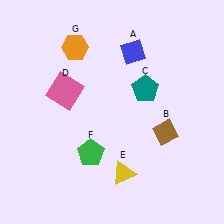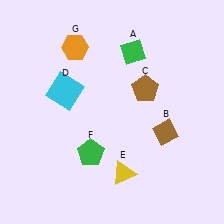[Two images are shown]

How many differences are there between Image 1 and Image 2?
There are 3 differences between the two images.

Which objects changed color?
A changed from blue to green. C changed from teal to brown. D changed from pink to cyan.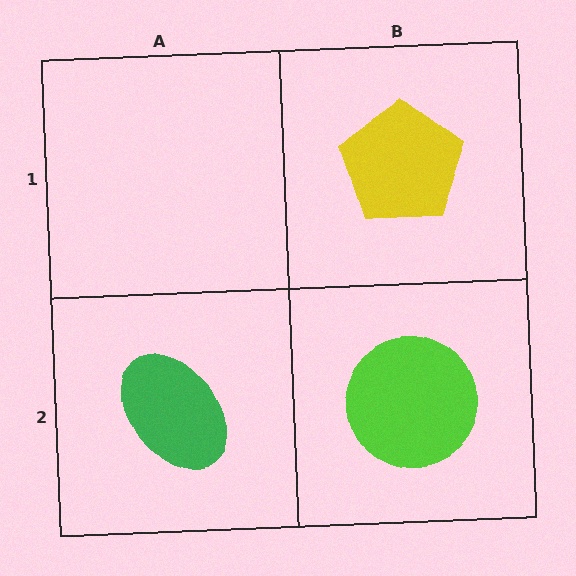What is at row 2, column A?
A green ellipse.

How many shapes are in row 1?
1 shape.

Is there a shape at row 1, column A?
No, that cell is empty.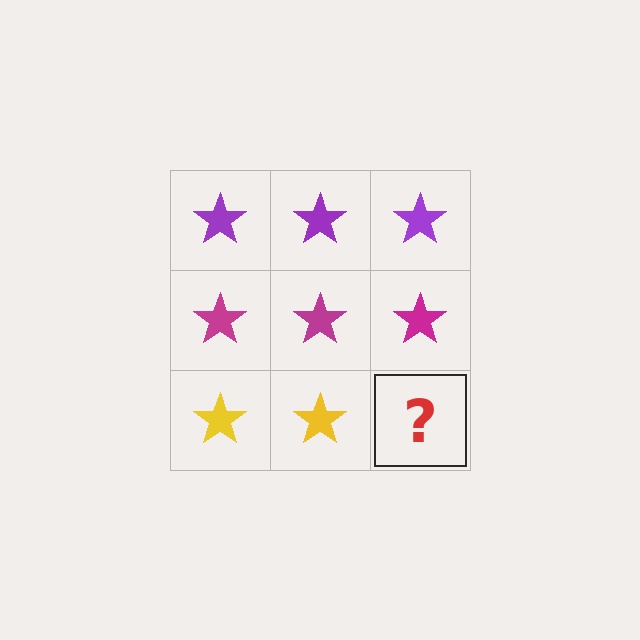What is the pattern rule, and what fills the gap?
The rule is that each row has a consistent color. The gap should be filled with a yellow star.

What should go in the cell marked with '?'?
The missing cell should contain a yellow star.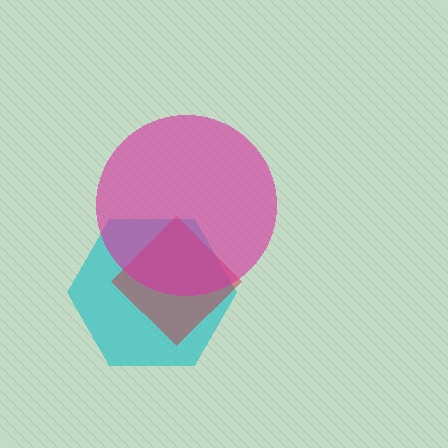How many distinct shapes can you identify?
There are 3 distinct shapes: a cyan hexagon, a red diamond, a magenta circle.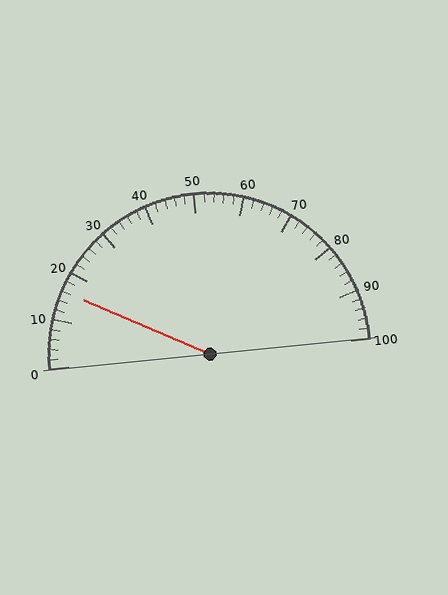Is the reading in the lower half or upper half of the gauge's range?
The reading is in the lower half of the range (0 to 100).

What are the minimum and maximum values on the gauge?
The gauge ranges from 0 to 100.